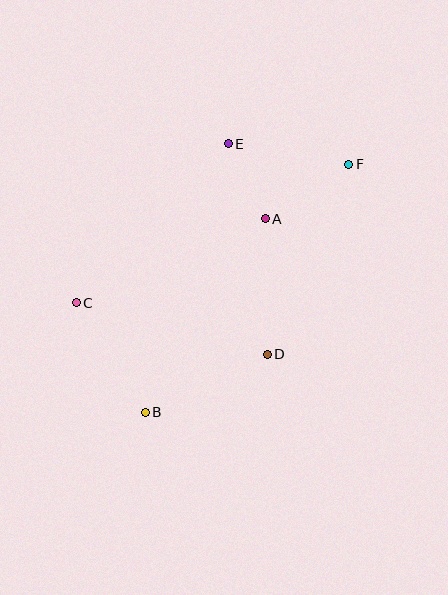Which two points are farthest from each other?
Points B and F are farthest from each other.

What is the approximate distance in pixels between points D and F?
The distance between D and F is approximately 207 pixels.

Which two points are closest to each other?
Points A and E are closest to each other.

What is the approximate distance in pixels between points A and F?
The distance between A and F is approximately 99 pixels.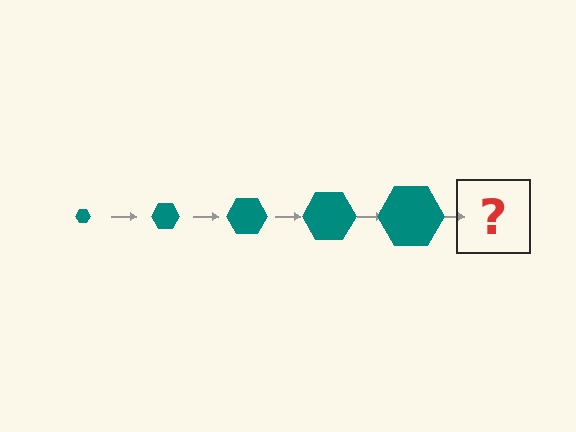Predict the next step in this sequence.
The next step is a teal hexagon, larger than the previous one.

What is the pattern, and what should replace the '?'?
The pattern is that the hexagon gets progressively larger each step. The '?' should be a teal hexagon, larger than the previous one.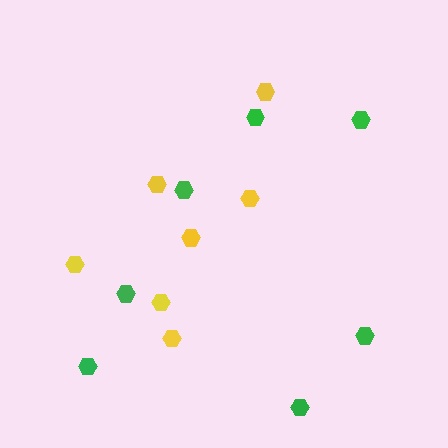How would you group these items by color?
There are 2 groups: one group of yellow hexagons (7) and one group of green hexagons (7).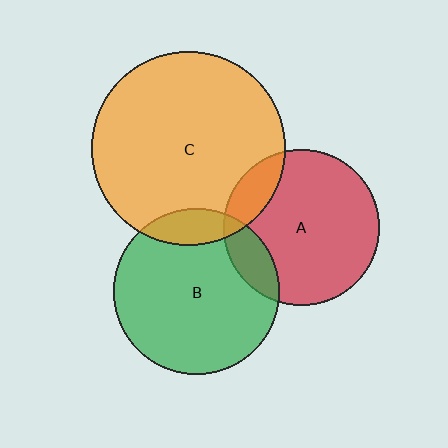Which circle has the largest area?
Circle C (orange).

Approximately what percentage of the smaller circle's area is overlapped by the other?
Approximately 15%.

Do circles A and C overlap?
Yes.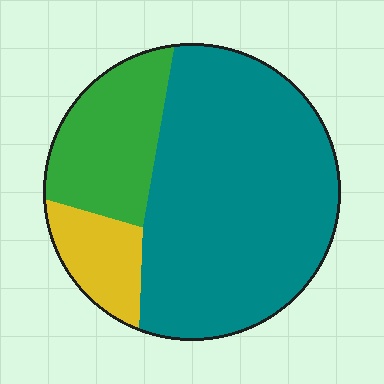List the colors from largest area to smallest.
From largest to smallest: teal, green, yellow.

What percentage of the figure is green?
Green takes up about one fifth (1/5) of the figure.